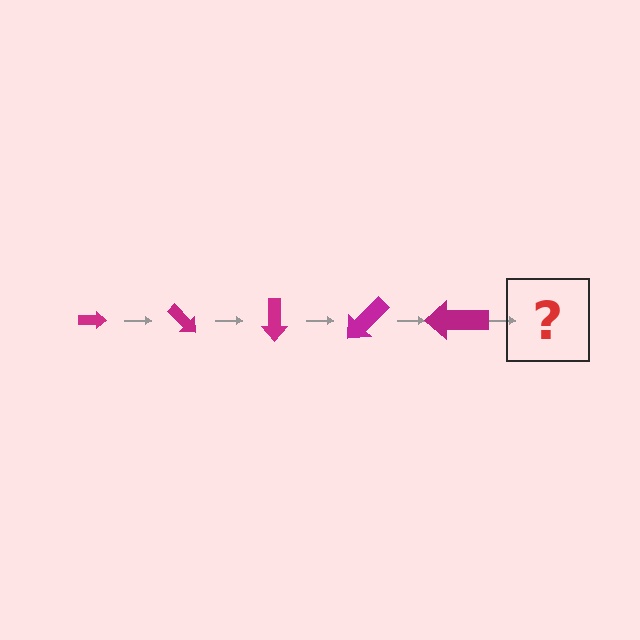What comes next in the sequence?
The next element should be an arrow, larger than the previous one and rotated 225 degrees from the start.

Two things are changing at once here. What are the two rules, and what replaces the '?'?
The two rules are that the arrow grows larger each step and it rotates 45 degrees each step. The '?' should be an arrow, larger than the previous one and rotated 225 degrees from the start.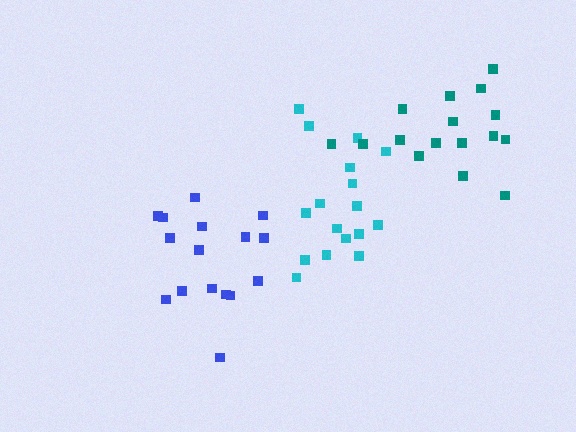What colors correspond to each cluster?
The clusters are colored: cyan, teal, blue.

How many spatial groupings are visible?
There are 3 spatial groupings.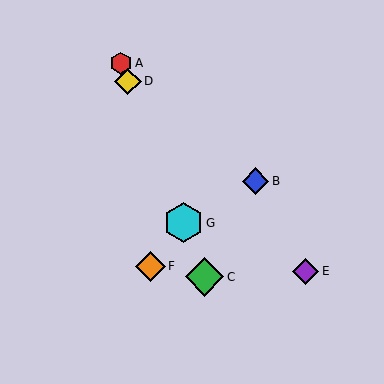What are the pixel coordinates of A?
Object A is at (121, 63).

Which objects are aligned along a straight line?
Objects A, C, D, G are aligned along a straight line.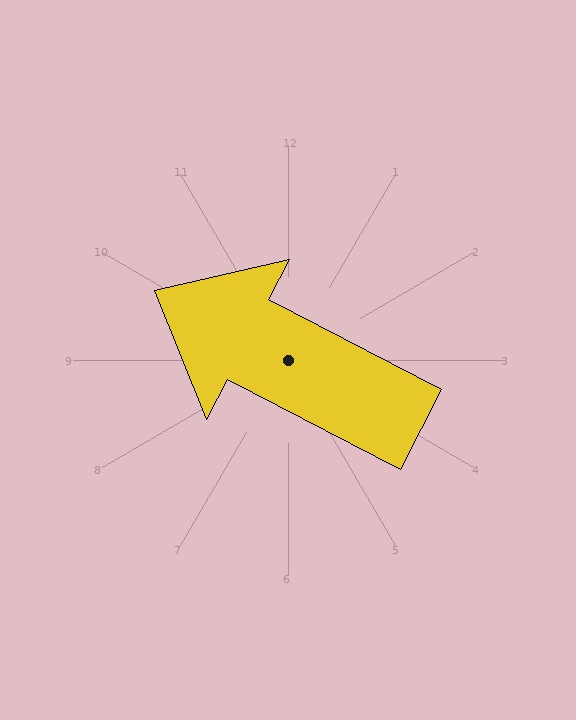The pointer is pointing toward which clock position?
Roughly 10 o'clock.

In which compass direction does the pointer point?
Northwest.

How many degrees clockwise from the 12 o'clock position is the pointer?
Approximately 298 degrees.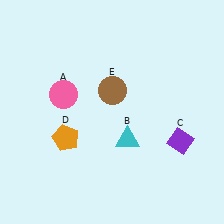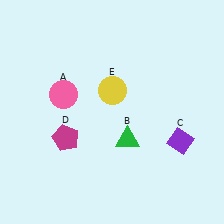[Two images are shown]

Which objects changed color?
B changed from cyan to green. D changed from orange to magenta. E changed from brown to yellow.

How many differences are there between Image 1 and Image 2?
There are 3 differences between the two images.